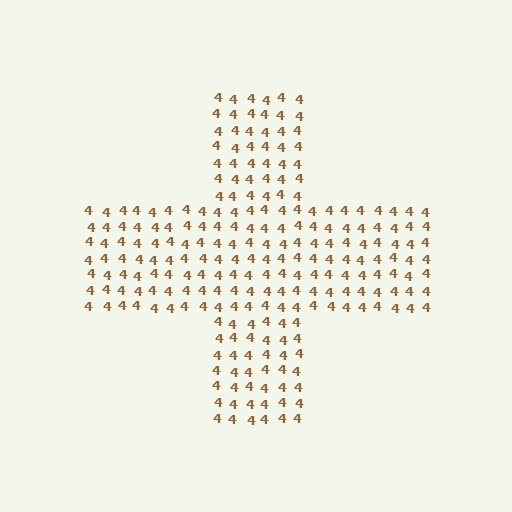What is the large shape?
The large shape is a cross.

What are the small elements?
The small elements are digit 4's.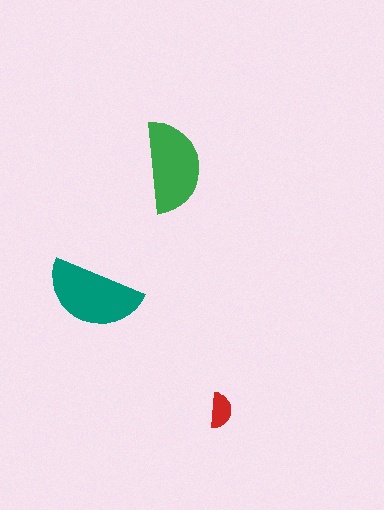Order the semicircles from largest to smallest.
the teal one, the green one, the red one.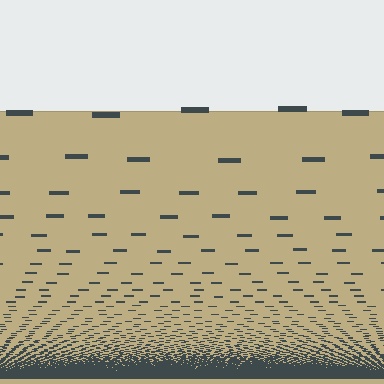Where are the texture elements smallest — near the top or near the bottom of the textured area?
Near the bottom.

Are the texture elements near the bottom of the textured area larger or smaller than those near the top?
Smaller. The gradient is inverted — elements near the bottom are smaller and denser.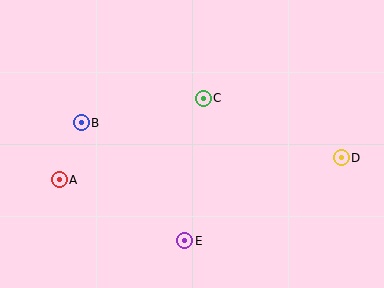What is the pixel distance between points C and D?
The distance between C and D is 150 pixels.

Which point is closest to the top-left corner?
Point B is closest to the top-left corner.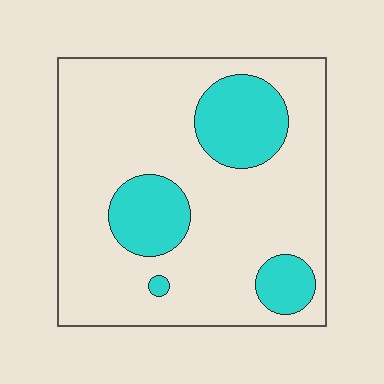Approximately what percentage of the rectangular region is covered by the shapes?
Approximately 20%.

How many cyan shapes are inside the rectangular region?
4.